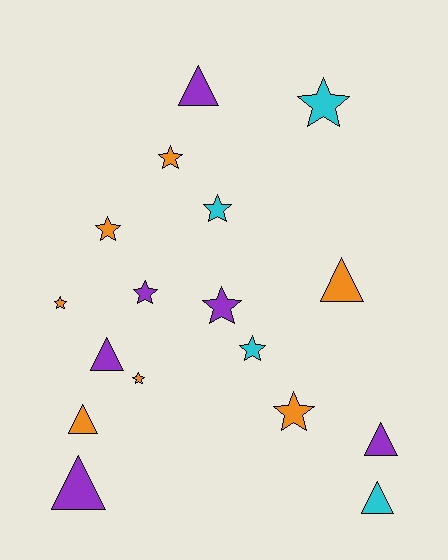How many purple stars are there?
There are 2 purple stars.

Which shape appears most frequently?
Star, with 10 objects.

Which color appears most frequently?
Orange, with 7 objects.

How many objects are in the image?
There are 17 objects.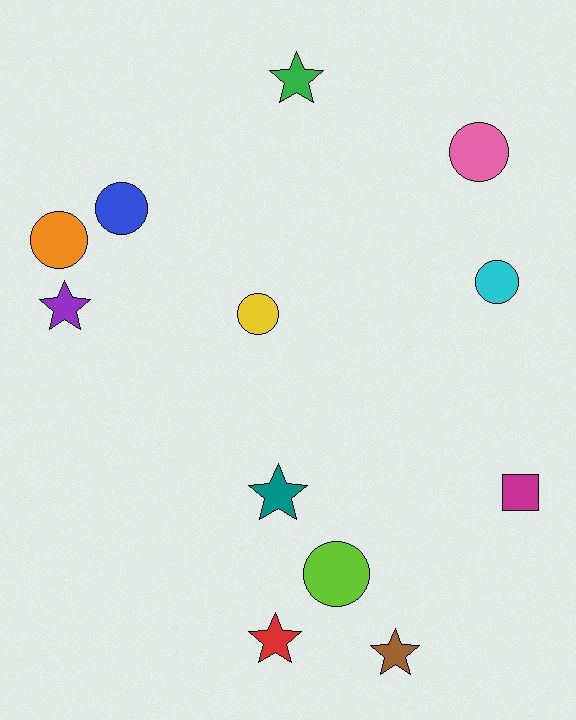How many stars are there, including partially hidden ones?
There are 5 stars.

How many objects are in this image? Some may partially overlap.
There are 12 objects.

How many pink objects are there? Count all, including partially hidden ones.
There is 1 pink object.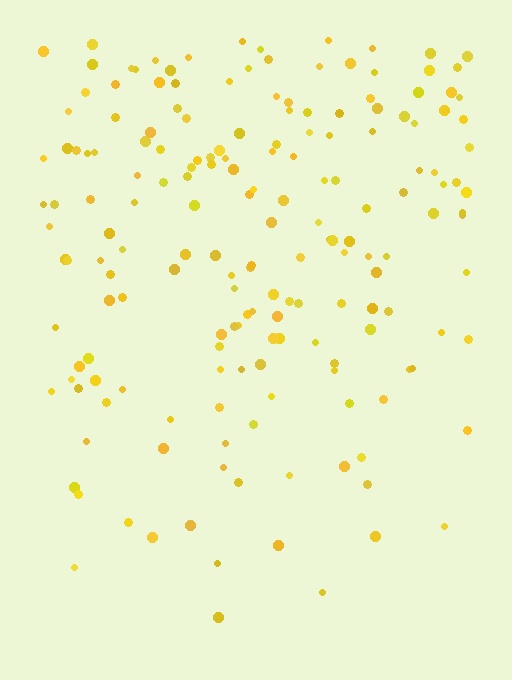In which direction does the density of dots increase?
From bottom to top, with the top side densest.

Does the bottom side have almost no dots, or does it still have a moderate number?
Still a moderate number, just noticeably fewer than the top.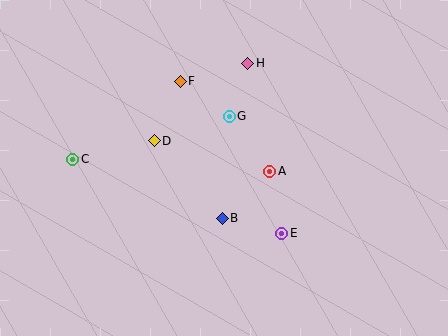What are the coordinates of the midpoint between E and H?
The midpoint between E and H is at (265, 148).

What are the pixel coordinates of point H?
Point H is at (248, 63).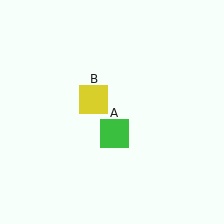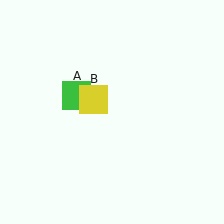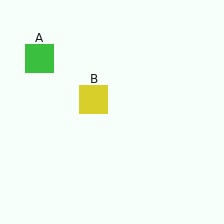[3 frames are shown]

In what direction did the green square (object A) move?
The green square (object A) moved up and to the left.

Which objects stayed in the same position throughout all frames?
Yellow square (object B) remained stationary.